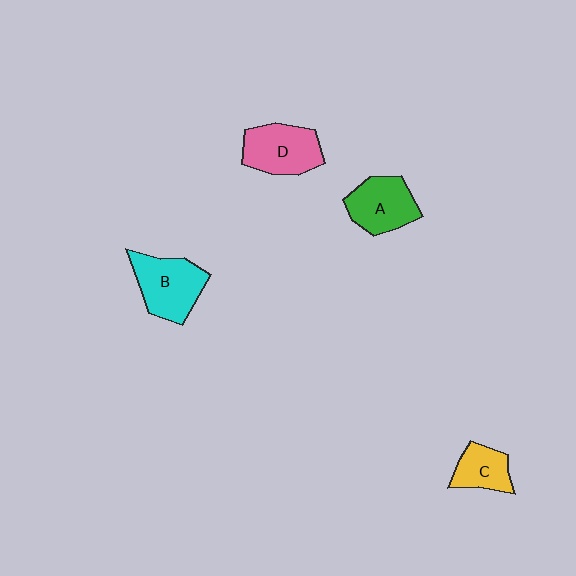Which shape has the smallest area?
Shape C (yellow).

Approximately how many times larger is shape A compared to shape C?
Approximately 1.4 times.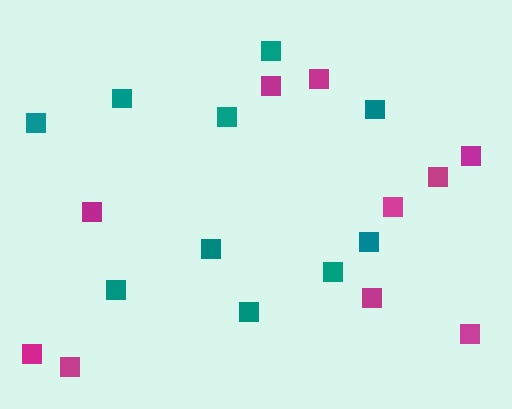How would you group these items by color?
There are 2 groups: one group of magenta squares (10) and one group of teal squares (10).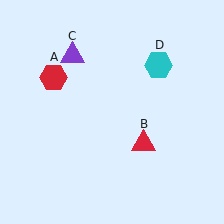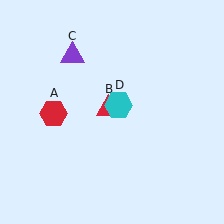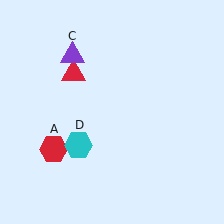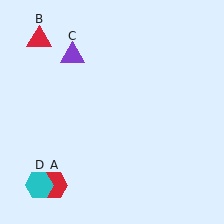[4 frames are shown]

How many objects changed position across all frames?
3 objects changed position: red hexagon (object A), red triangle (object B), cyan hexagon (object D).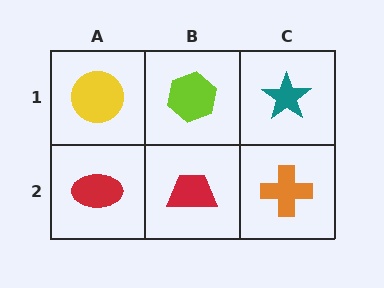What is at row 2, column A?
A red ellipse.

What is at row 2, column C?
An orange cross.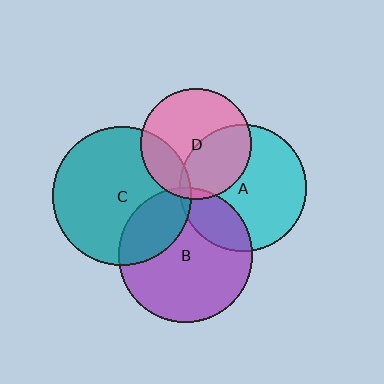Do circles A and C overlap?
Yes.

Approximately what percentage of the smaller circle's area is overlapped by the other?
Approximately 5%.